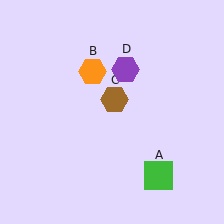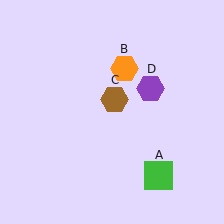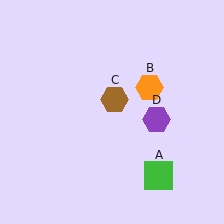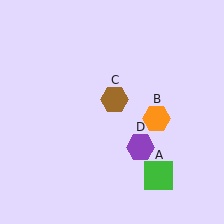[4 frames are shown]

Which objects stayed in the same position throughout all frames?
Green square (object A) and brown hexagon (object C) remained stationary.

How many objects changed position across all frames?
2 objects changed position: orange hexagon (object B), purple hexagon (object D).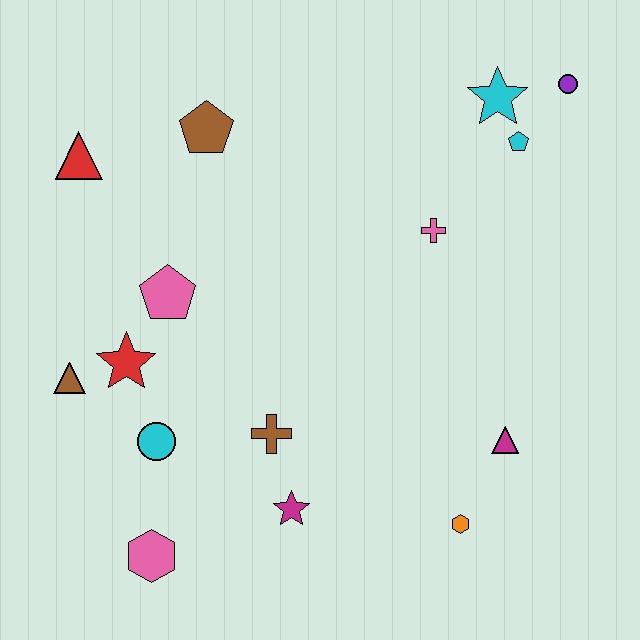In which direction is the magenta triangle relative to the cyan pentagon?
The magenta triangle is below the cyan pentagon.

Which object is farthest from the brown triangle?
The purple circle is farthest from the brown triangle.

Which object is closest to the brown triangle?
The red star is closest to the brown triangle.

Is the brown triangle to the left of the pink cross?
Yes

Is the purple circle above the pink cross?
Yes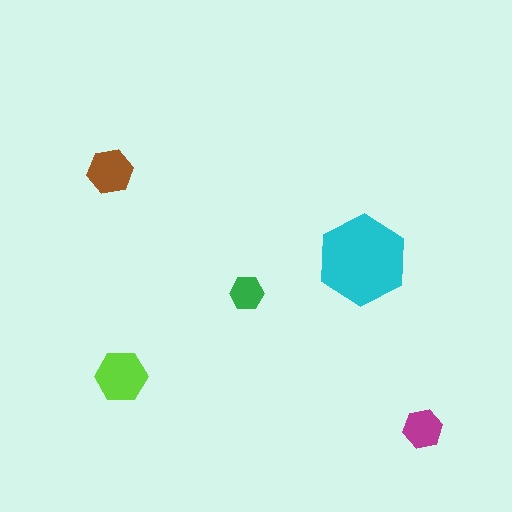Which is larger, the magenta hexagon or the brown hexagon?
The brown one.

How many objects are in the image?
There are 5 objects in the image.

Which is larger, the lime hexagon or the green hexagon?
The lime one.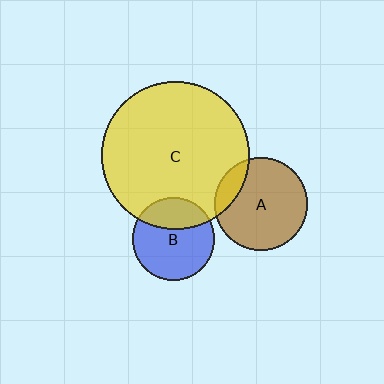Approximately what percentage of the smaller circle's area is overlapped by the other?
Approximately 15%.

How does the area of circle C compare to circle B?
Approximately 3.2 times.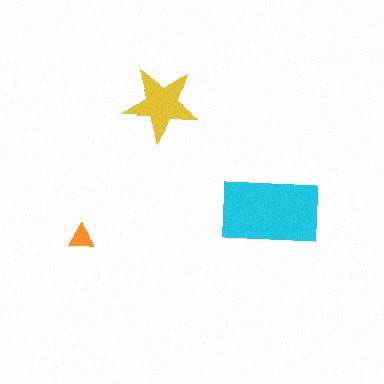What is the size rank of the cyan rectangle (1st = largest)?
1st.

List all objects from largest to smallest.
The cyan rectangle, the yellow star, the orange triangle.